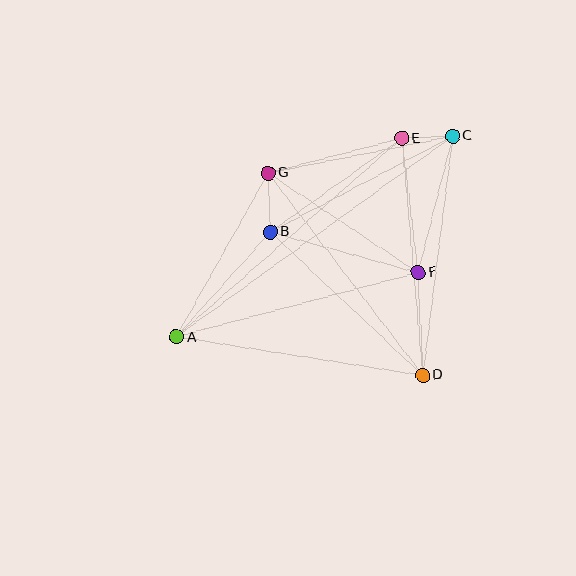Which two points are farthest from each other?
Points A and C are farthest from each other.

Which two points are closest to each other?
Points C and E are closest to each other.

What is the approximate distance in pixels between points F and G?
The distance between F and G is approximately 180 pixels.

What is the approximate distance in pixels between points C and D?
The distance between C and D is approximately 241 pixels.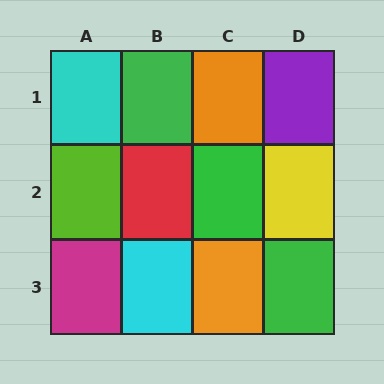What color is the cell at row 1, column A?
Cyan.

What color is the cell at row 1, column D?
Purple.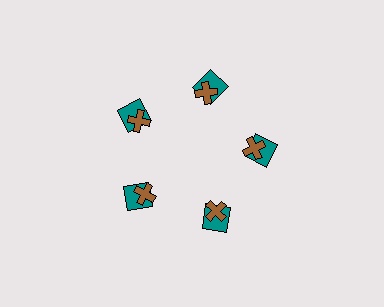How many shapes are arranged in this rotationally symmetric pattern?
There are 10 shapes, arranged in 5 groups of 2.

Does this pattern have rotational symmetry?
Yes, this pattern has 5-fold rotational symmetry. It looks the same after rotating 72 degrees around the center.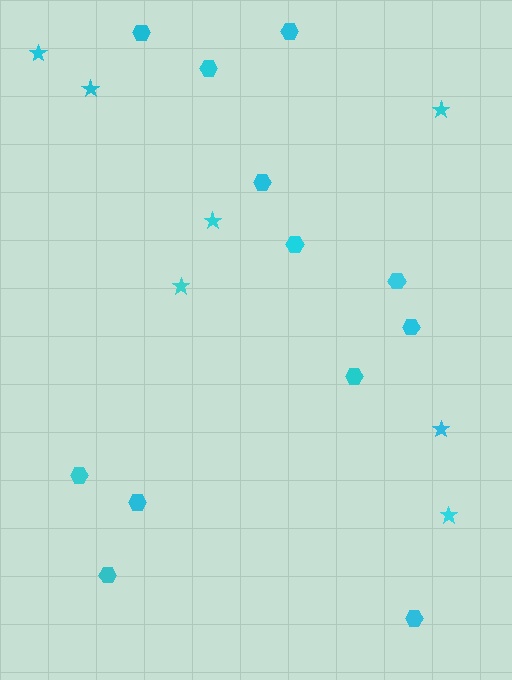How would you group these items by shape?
There are 2 groups: one group of stars (7) and one group of hexagons (12).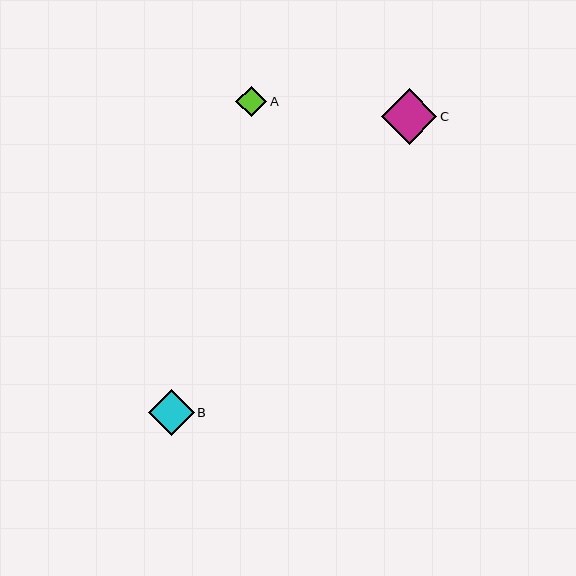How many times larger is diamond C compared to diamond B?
Diamond C is approximately 1.2 times the size of diamond B.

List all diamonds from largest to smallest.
From largest to smallest: C, B, A.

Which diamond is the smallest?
Diamond A is the smallest with a size of approximately 31 pixels.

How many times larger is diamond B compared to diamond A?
Diamond B is approximately 1.5 times the size of diamond A.